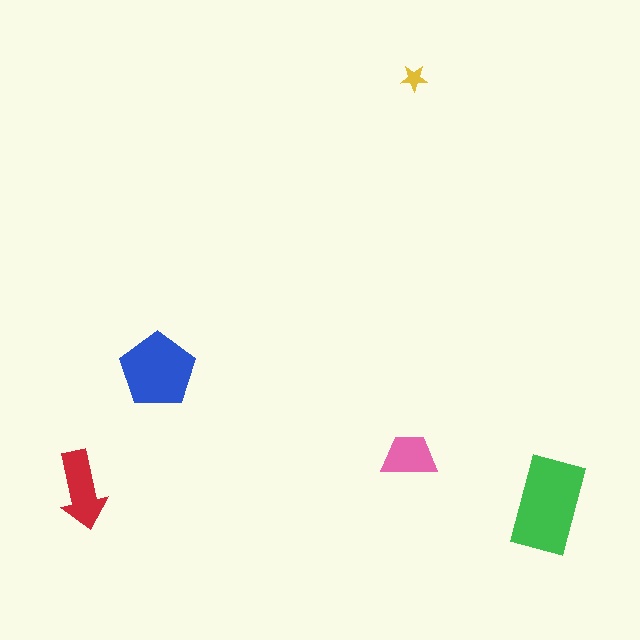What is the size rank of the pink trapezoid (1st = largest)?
4th.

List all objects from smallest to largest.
The yellow star, the pink trapezoid, the red arrow, the blue pentagon, the green rectangle.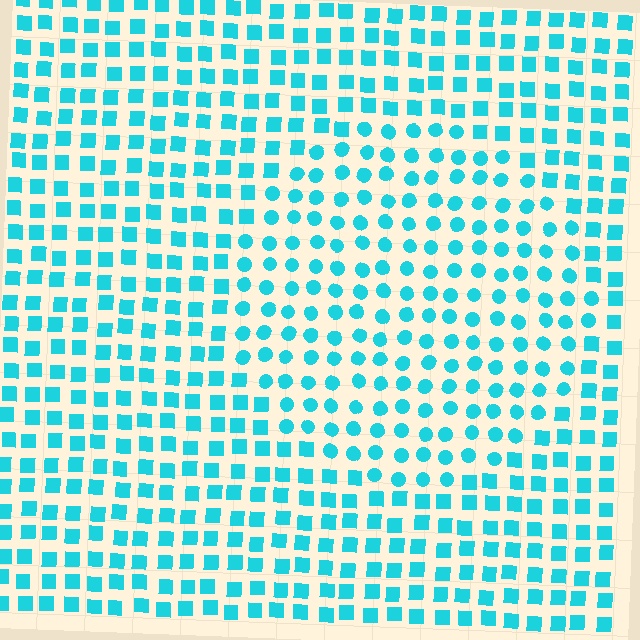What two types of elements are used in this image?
The image uses circles inside the circle region and squares outside it.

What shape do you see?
I see a circle.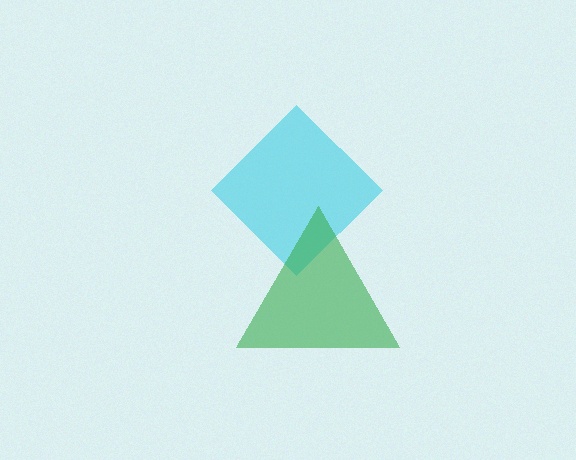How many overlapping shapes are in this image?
There are 2 overlapping shapes in the image.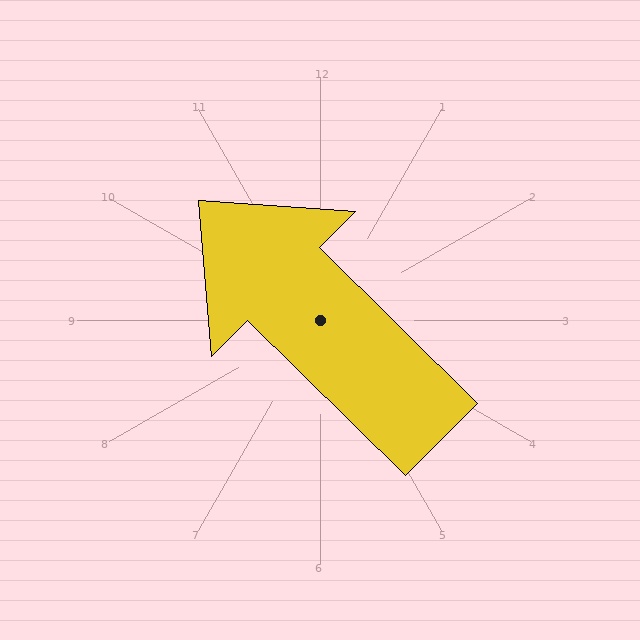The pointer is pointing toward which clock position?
Roughly 10 o'clock.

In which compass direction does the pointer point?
Northwest.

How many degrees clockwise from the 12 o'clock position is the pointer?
Approximately 315 degrees.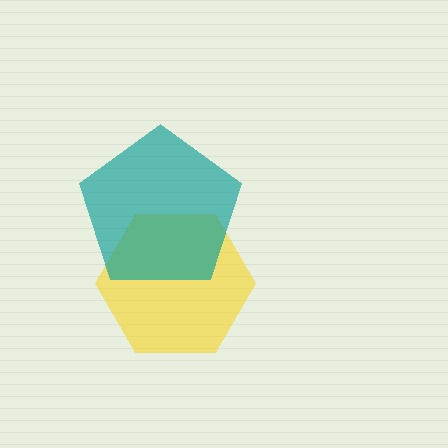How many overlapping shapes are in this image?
There are 2 overlapping shapes in the image.